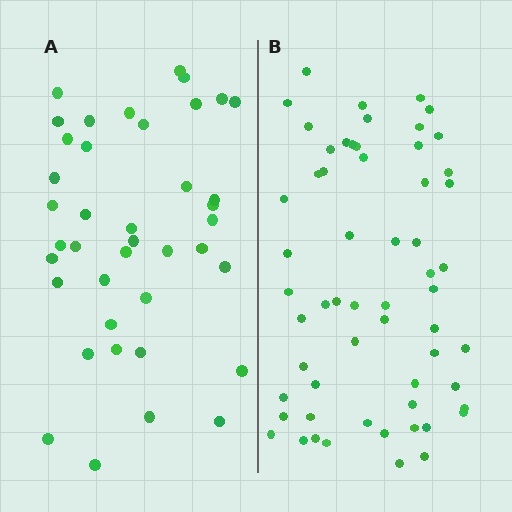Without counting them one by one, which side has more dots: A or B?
Region B (the right region) has more dots.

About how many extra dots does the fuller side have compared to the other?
Region B has approximately 20 more dots than region A.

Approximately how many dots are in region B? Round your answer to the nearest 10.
About 60 dots. (The exact count is 59, which rounds to 60.)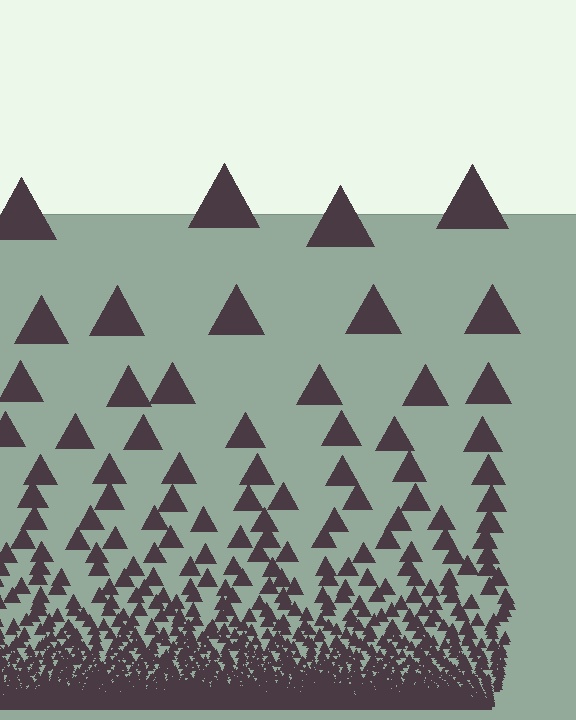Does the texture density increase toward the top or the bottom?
Density increases toward the bottom.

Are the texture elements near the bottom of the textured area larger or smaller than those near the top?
Smaller. The gradient is inverted — elements near the bottom are smaller and denser.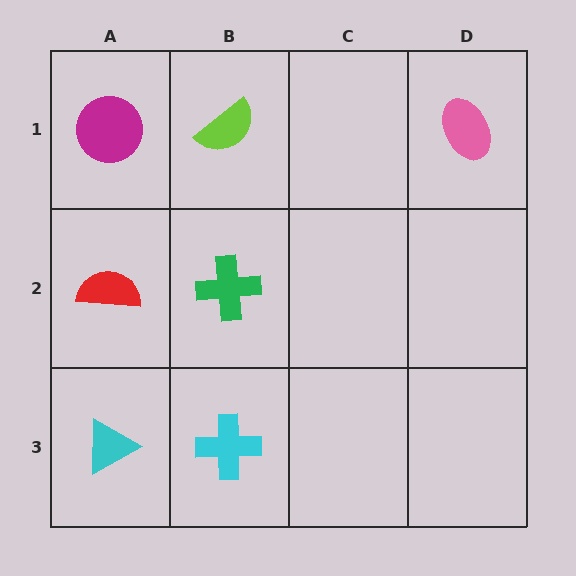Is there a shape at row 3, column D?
No, that cell is empty.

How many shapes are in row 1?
3 shapes.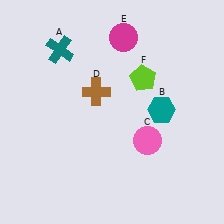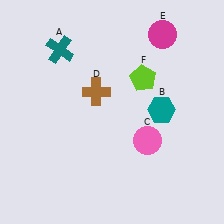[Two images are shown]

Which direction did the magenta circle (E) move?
The magenta circle (E) moved right.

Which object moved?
The magenta circle (E) moved right.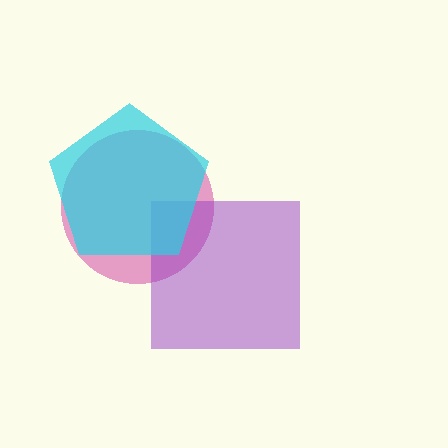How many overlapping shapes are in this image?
There are 3 overlapping shapes in the image.